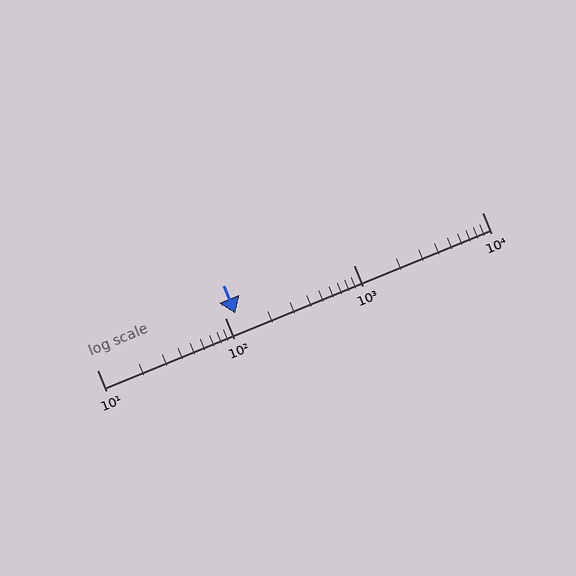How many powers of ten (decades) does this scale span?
The scale spans 3 decades, from 10 to 10000.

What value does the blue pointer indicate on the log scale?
The pointer indicates approximately 120.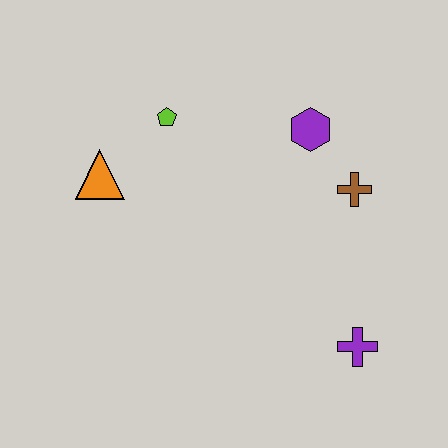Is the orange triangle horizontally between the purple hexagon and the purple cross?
No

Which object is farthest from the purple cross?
The orange triangle is farthest from the purple cross.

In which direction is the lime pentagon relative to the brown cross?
The lime pentagon is to the left of the brown cross.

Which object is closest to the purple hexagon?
The brown cross is closest to the purple hexagon.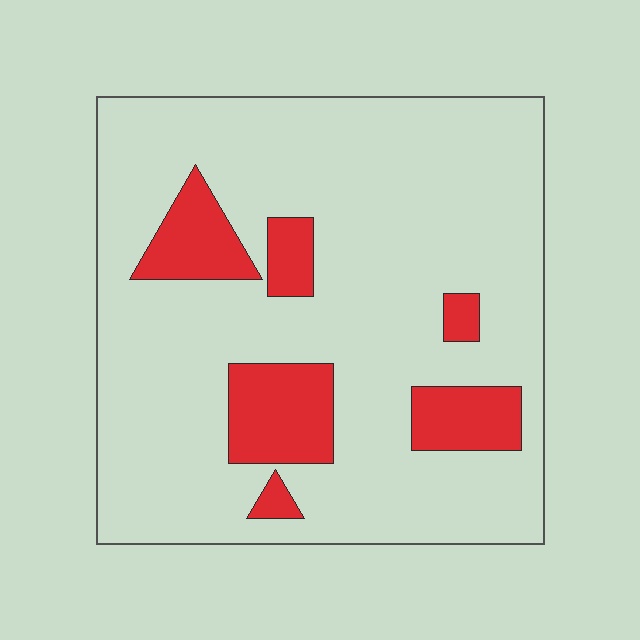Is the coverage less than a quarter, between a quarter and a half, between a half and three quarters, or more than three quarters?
Less than a quarter.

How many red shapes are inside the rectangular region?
6.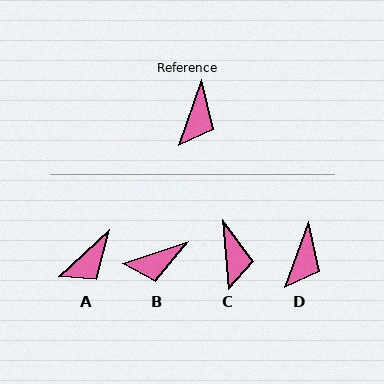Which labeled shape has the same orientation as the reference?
D.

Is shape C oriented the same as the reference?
No, it is off by about 24 degrees.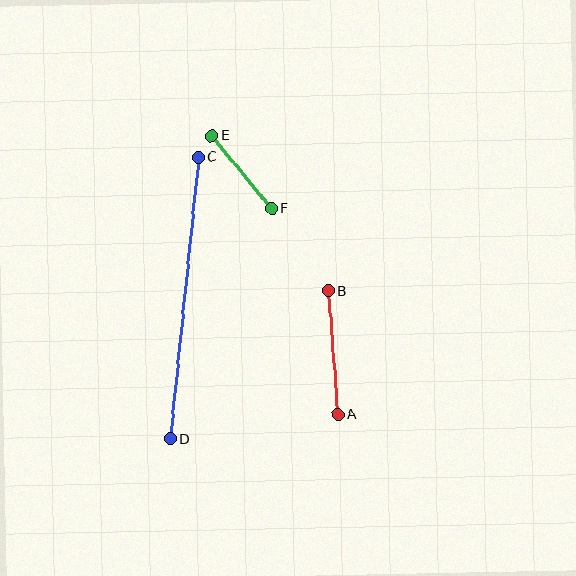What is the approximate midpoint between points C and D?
The midpoint is at approximately (184, 298) pixels.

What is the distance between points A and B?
The distance is approximately 124 pixels.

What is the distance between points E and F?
The distance is approximately 95 pixels.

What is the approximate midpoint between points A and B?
The midpoint is at approximately (333, 353) pixels.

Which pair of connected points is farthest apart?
Points C and D are farthest apart.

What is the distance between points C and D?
The distance is approximately 283 pixels.